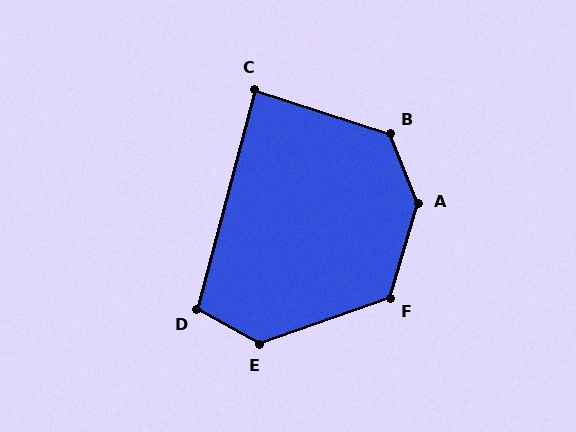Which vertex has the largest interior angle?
A, at approximately 141 degrees.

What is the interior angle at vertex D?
Approximately 104 degrees (obtuse).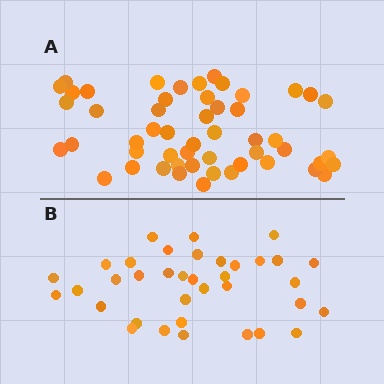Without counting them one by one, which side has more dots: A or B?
Region A (the top region) has more dots.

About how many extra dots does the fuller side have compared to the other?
Region A has approximately 15 more dots than region B.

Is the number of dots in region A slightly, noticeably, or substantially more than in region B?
Region A has noticeably more, but not dramatically so. The ratio is roughly 1.4 to 1.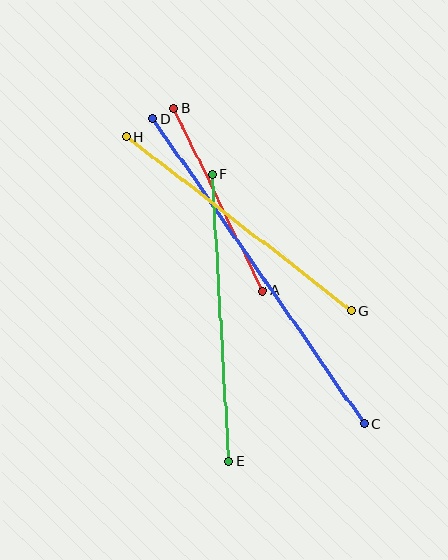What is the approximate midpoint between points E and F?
The midpoint is at approximately (220, 318) pixels.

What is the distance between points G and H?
The distance is approximately 285 pixels.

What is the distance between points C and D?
The distance is approximately 371 pixels.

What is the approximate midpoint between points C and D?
The midpoint is at approximately (259, 271) pixels.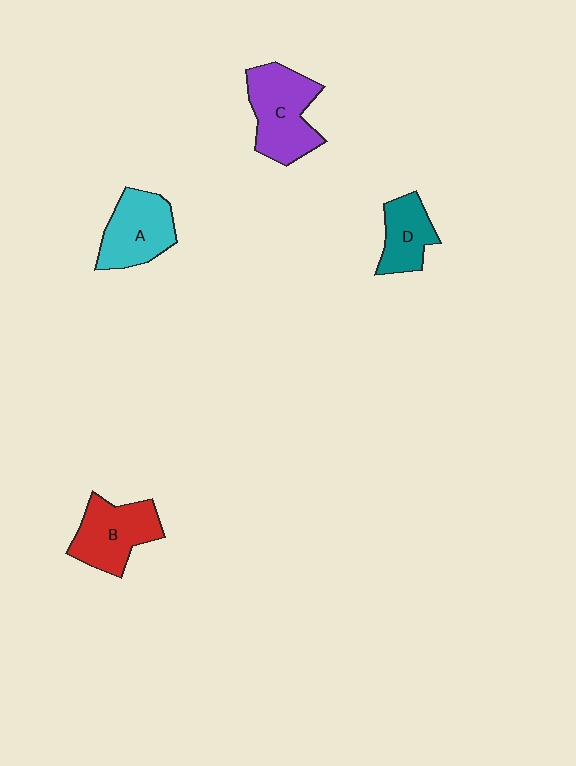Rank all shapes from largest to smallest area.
From largest to smallest: C (purple), B (red), A (cyan), D (teal).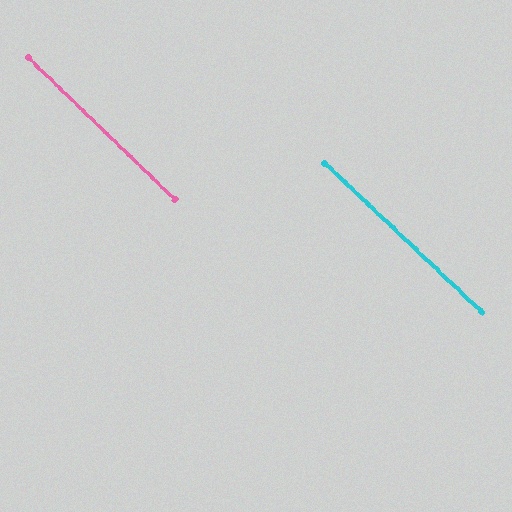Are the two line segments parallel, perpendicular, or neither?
Parallel — their directions differ by only 0.3°.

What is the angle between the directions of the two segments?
Approximately 0 degrees.